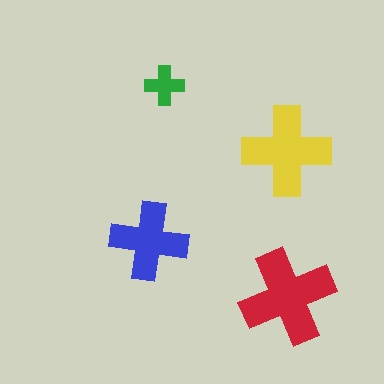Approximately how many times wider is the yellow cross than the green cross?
About 2 times wider.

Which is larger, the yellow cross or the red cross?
The red one.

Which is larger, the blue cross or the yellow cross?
The yellow one.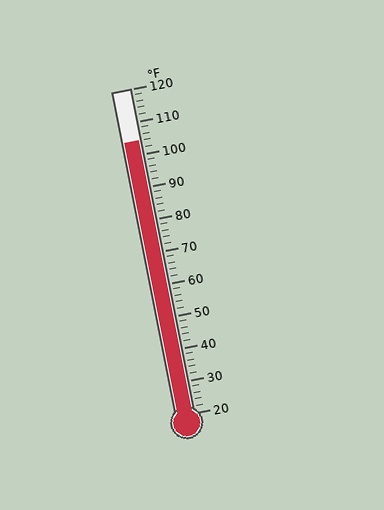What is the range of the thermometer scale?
The thermometer scale ranges from 20°F to 120°F.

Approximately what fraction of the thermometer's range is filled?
The thermometer is filled to approximately 85% of its range.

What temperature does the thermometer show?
The thermometer shows approximately 104°F.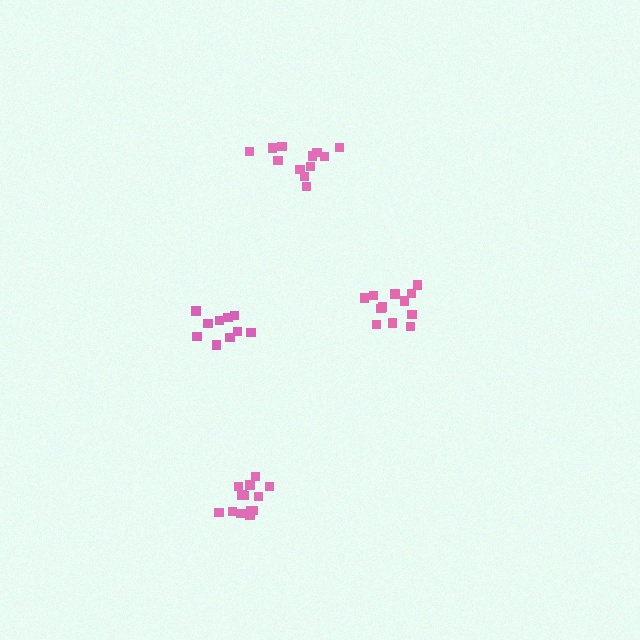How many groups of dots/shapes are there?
There are 4 groups.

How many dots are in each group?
Group 1: 13 dots, Group 2: 12 dots, Group 3: 10 dots, Group 4: 13 dots (48 total).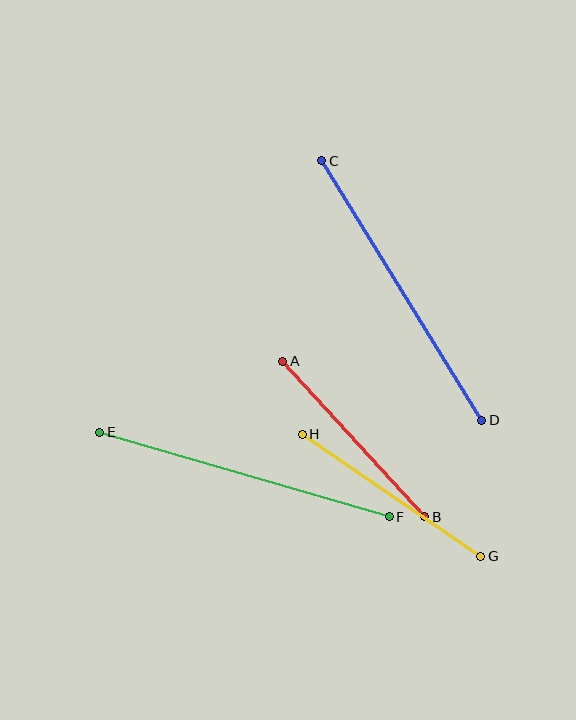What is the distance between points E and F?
The distance is approximately 302 pixels.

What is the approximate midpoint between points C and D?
The midpoint is at approximately (402, 291) pixels.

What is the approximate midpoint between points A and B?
The midpoint is at approximately (354, 439) pixels.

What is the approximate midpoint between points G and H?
The midpoint is at approximately (391, 495) pixels.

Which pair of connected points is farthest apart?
Points C and D are farthest apart.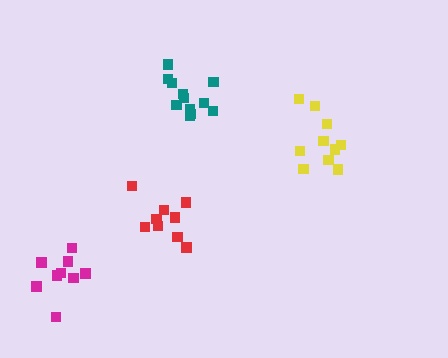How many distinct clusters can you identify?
There are 4 distinct clusters.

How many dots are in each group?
Group 1: 10 dots, Group 2: 12 dots, Group 3: 9 dots, Group 4: 9 dots (40 total).